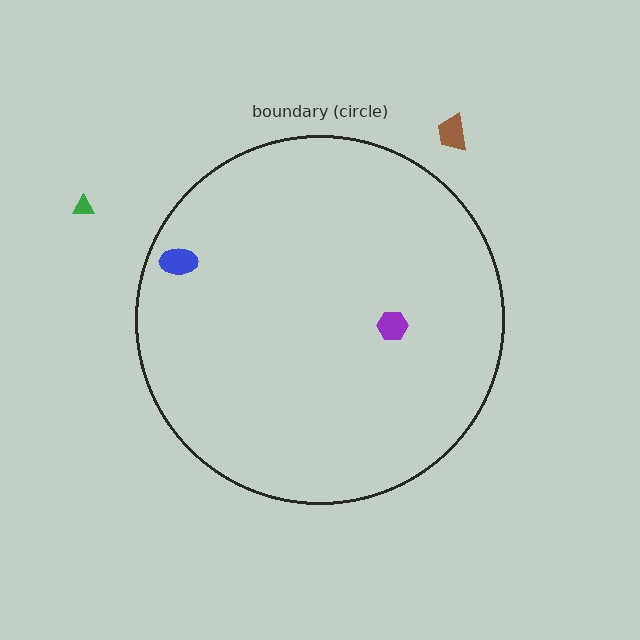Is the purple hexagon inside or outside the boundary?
Inside.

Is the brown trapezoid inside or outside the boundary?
Outside.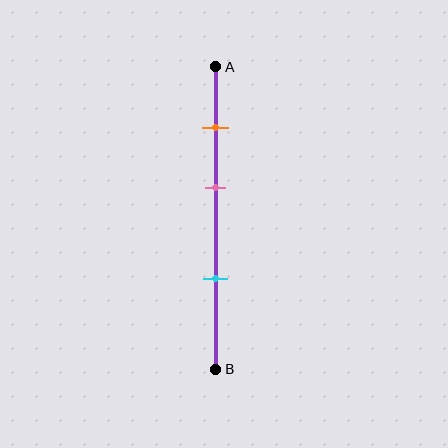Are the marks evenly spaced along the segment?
Yes, the marks are approximately evenly spaced.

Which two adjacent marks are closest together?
The orange and pink marks are the closest adjacent pair.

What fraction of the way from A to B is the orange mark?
The orange mark is approximately 20% (0.2) of the way from A to B.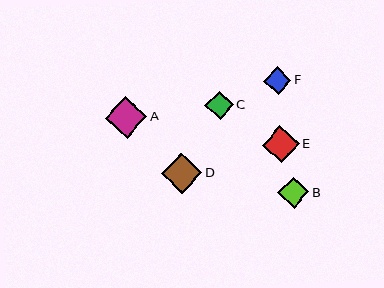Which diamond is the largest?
Diamond A is the largest with a size of approximately 42 pixels.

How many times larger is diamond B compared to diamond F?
Diamond B is approximately 1.1 times the size of diamond F.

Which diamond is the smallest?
Diamond F is the smallest with a size of approximately 28 pixels.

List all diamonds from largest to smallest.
From largest to smallest: A, D, E, B, C, F.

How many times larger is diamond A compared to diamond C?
Diamond A is approximately 1.5 times the size of diamond C.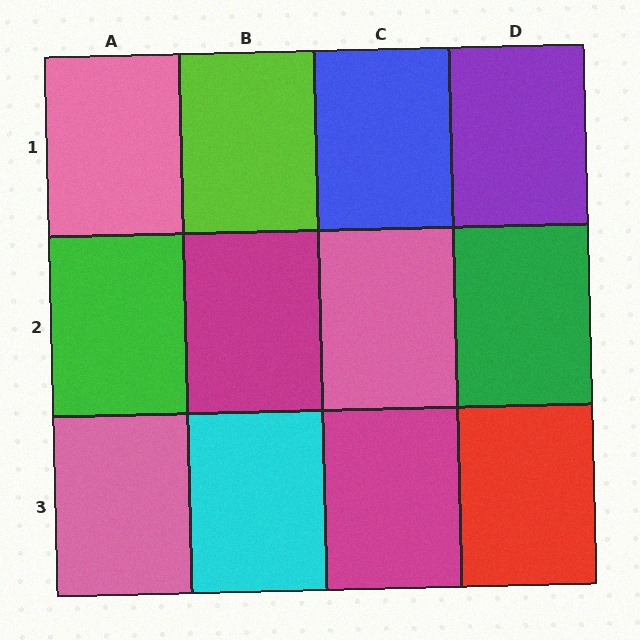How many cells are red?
1 cell is red.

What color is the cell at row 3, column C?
Magenta.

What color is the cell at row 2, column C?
Pink.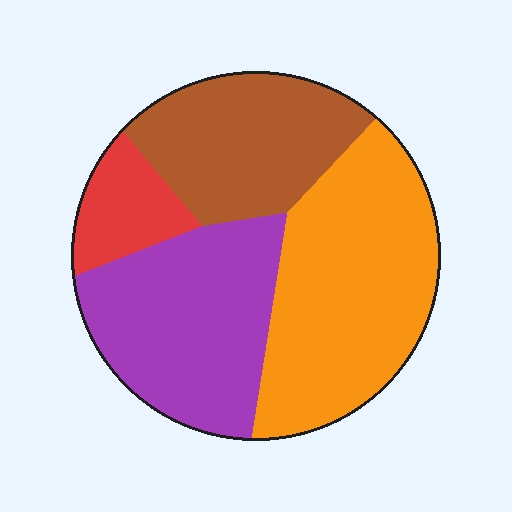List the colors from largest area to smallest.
From largest to smallest: orange, purple, brown, red.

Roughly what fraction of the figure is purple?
Purple covers about 30% of the figure.